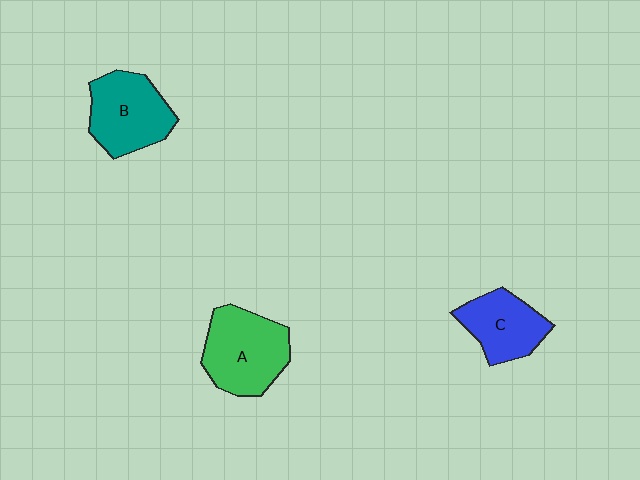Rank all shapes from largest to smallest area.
From largest to smallest: A (green), B (teal), C (blue).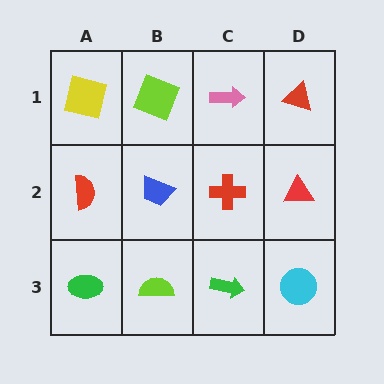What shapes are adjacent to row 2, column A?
A yellow square (row 1, column A), a green ellipse (row 3, column A), a blue trapezoid (row 2, column B).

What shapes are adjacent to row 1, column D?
A red triangle (row 2, column D), a pink arrow (row 1, column C).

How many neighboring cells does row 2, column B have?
4.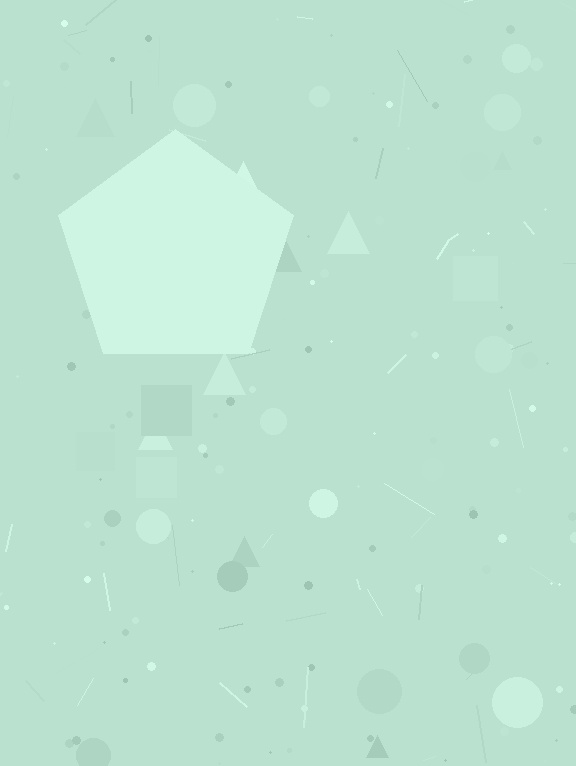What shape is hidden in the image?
A pentagon is hidden in the image.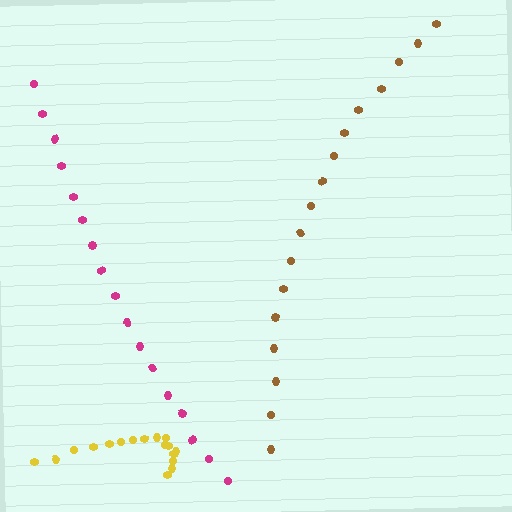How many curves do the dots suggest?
There are 3 distinct paths.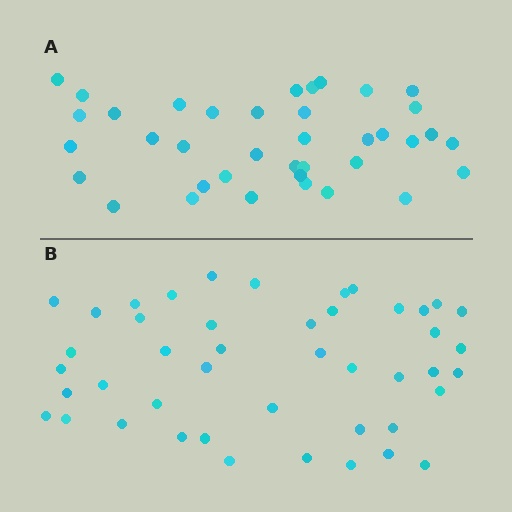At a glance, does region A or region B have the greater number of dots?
Region B (the bottom region) has more dots.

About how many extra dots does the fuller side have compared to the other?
Region B has roughly 8 or so more dots than region A.